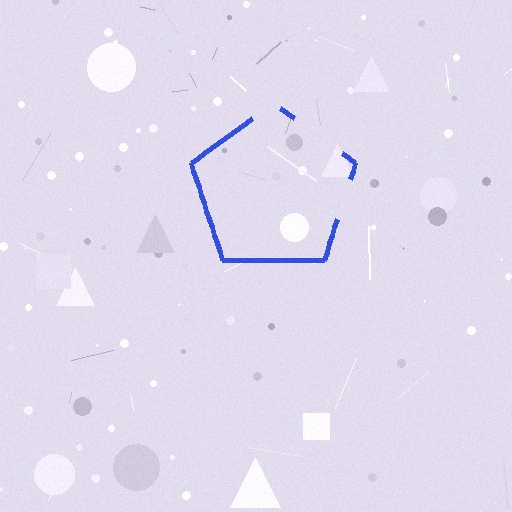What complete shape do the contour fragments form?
The contour fragments form a pentagon.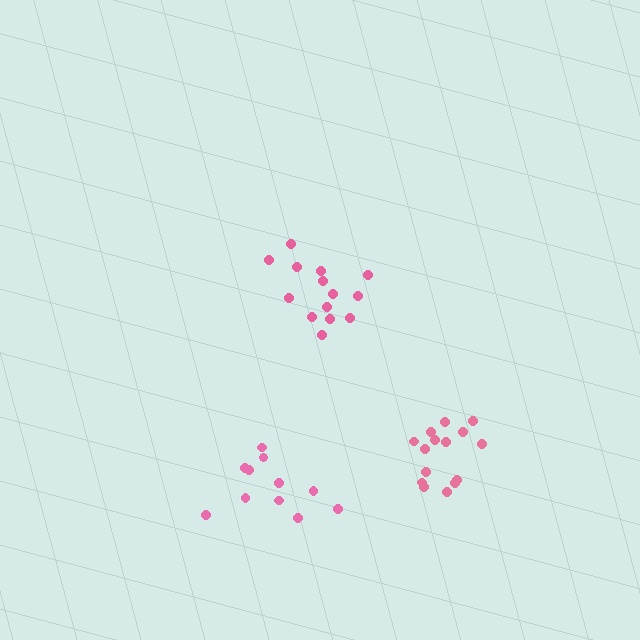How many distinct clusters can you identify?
There are 3 distinct clusters.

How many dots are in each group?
Group 1: 14 dots, Group 2: 15 dots, Group 3: 11 dots (40 total).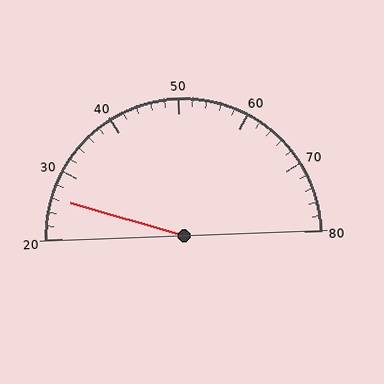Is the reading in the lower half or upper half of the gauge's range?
The reading is in the lower half of the range (20 to 80).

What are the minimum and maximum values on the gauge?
The gauge ranges from 20 to 80.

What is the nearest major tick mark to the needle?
The nearest major tick mark is 30.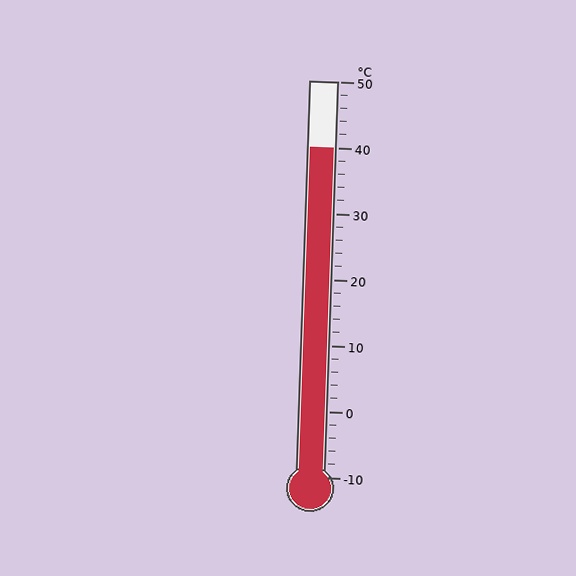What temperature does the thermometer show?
The thermometer shows approximately 40°C.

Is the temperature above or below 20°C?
The temperature is above 20°C.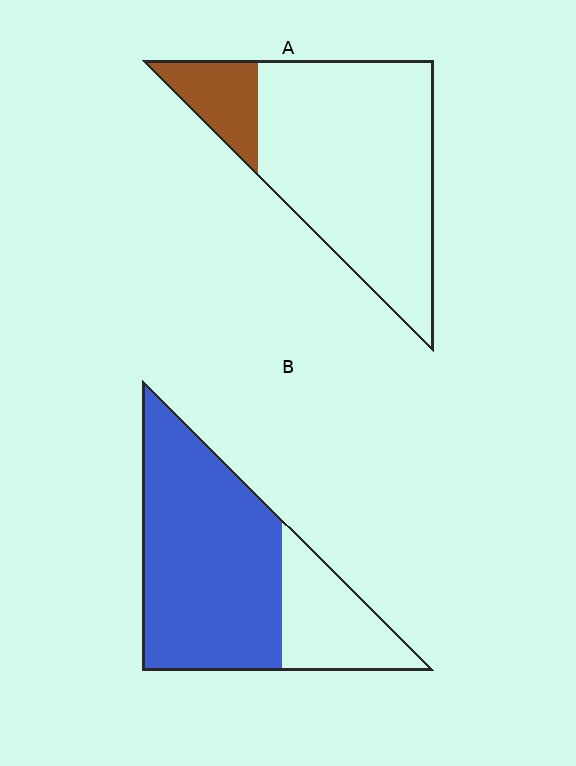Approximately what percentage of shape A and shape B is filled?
A is approximately 15% and B is approximately 75%.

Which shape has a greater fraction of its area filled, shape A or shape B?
Shape B.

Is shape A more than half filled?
No.